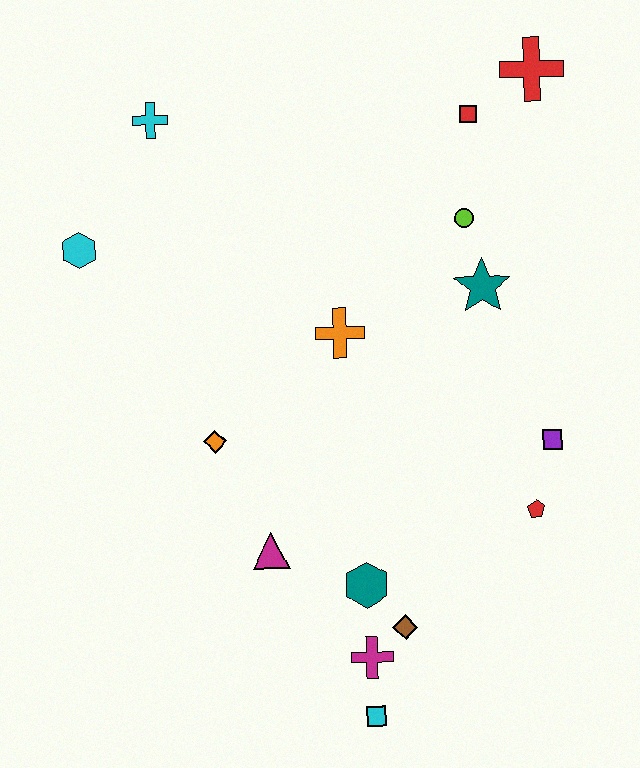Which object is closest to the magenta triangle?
The teal hexagon is closest to the magenta triangle.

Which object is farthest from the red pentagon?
The cyan cross is farthest from the red pentagon.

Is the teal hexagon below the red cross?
Yes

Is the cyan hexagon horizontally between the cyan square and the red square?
No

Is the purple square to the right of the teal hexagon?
Yes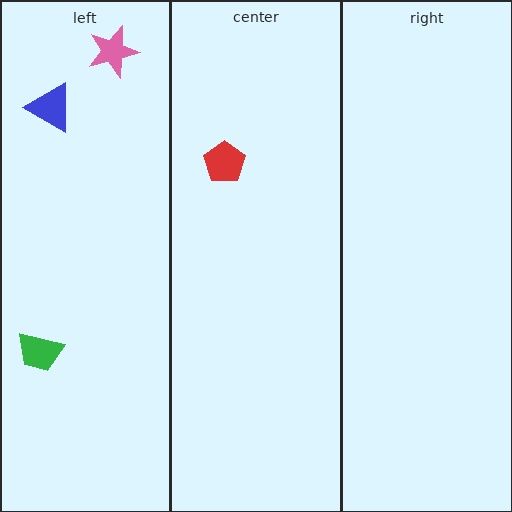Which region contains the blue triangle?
The left region.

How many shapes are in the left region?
3.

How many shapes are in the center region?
1.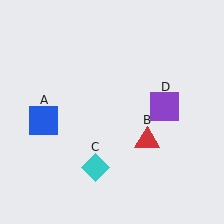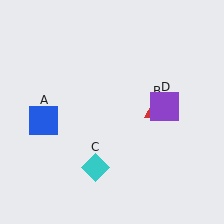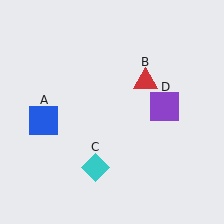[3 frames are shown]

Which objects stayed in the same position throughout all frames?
Blue square (object A) and cyan diamond (object C) and purple square (object D) remained stationary.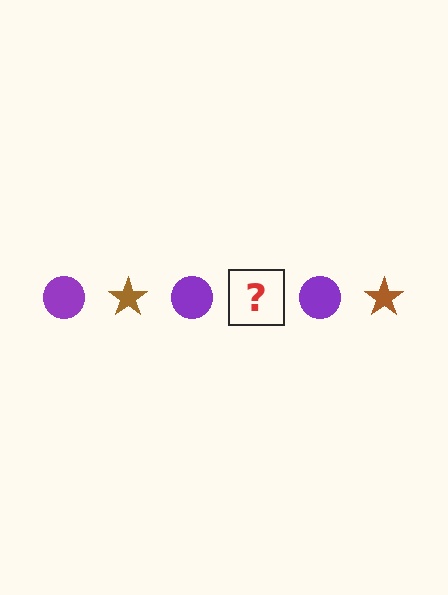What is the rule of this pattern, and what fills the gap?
The rule is that the pattern alternates between purple circle and brown star. The gap should be filled with a brown star.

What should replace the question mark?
The question mark should be replaced with a brown star.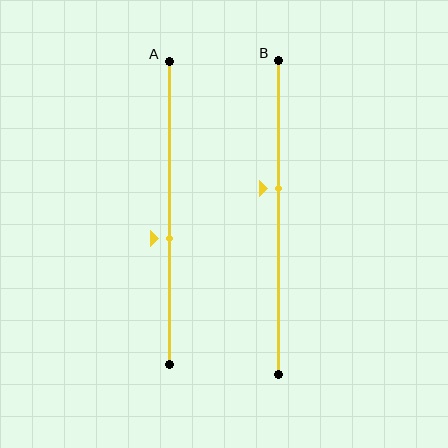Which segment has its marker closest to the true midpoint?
Segment A has its marker closest to the true midpoint.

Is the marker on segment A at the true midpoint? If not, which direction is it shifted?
No, the marker on segment A is shifted downward by about 9% of the segment length.